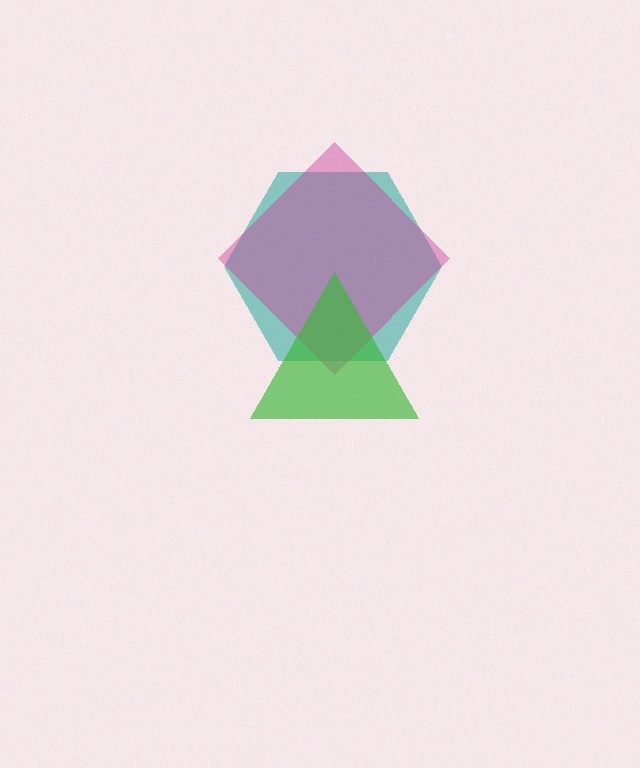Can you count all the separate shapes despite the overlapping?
Yes, there are 3 separate shapes.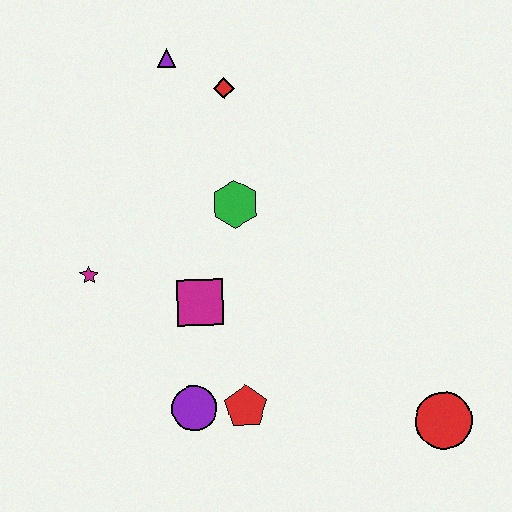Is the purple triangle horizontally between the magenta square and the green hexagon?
No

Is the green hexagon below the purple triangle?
Yes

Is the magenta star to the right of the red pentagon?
No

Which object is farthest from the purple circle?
The purple triangle is farthest from the purple circle.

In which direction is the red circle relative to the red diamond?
The red circle is below the red diamond.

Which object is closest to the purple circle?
The red pentagon is closest to the purple circle.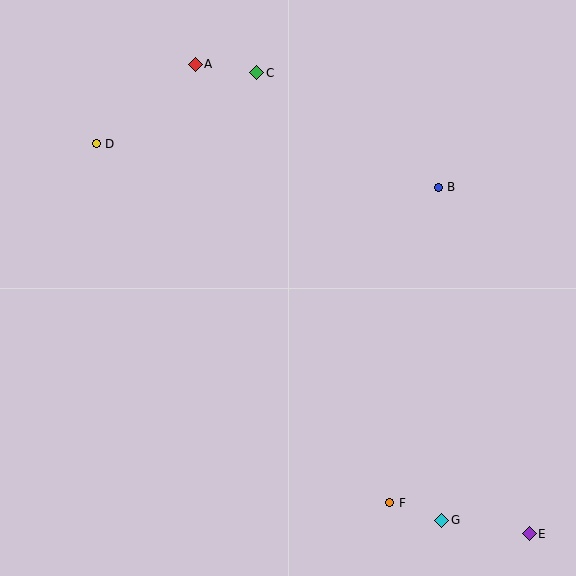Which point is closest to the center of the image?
Point B at (438, 187) is closest to the center.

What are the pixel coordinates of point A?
Point A is at (195, 64).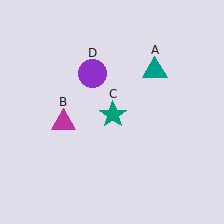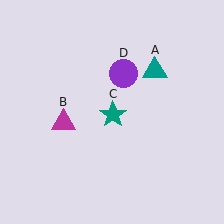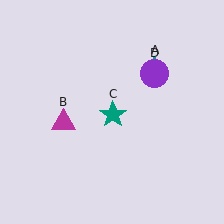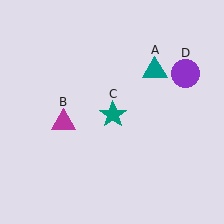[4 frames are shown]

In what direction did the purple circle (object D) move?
The purple circle (object D) moved right.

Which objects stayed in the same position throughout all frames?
Teal triangle (object A) and magenta triangle (object B) and teal star (object C) remained stationary.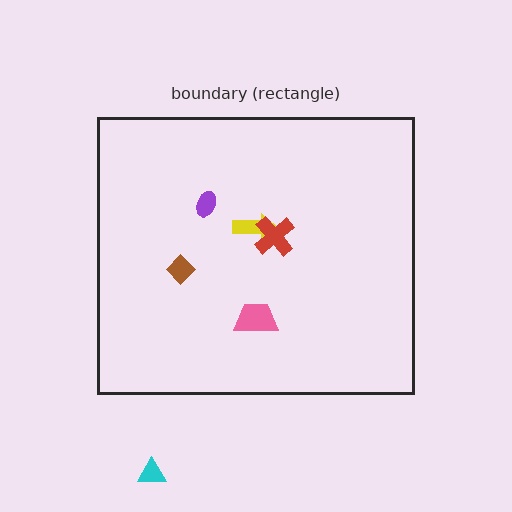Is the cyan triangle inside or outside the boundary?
Outside.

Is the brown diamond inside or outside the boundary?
Inside.